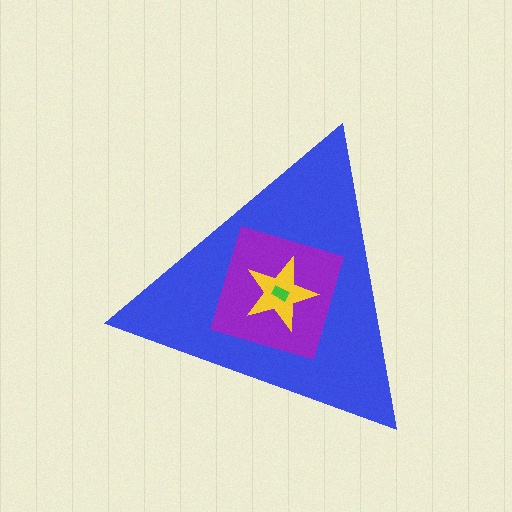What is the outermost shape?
The blue triangle.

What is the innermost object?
The green rectangle.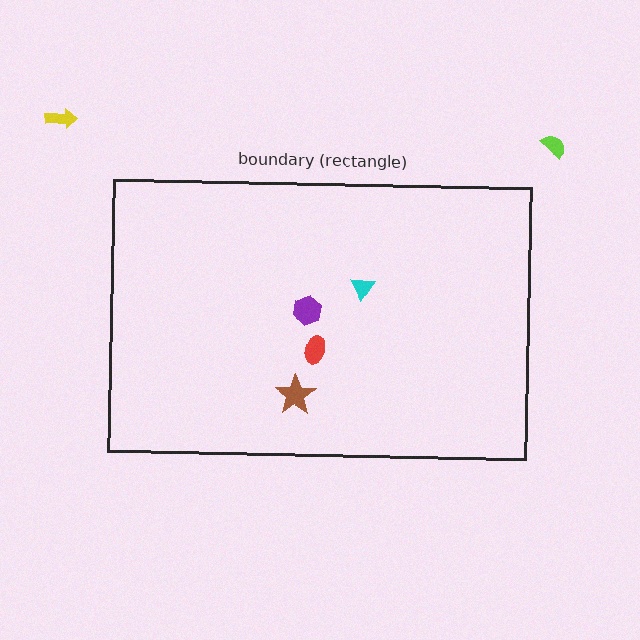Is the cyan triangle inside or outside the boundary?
Inside.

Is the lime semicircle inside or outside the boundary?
Outside.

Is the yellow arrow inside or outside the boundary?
Outside.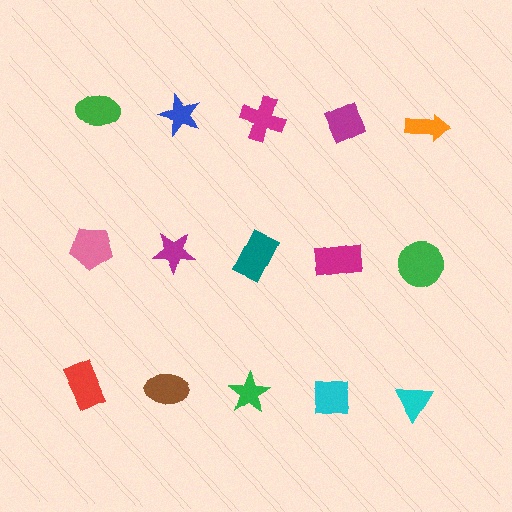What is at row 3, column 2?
A brown ellipse.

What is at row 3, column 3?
A green star.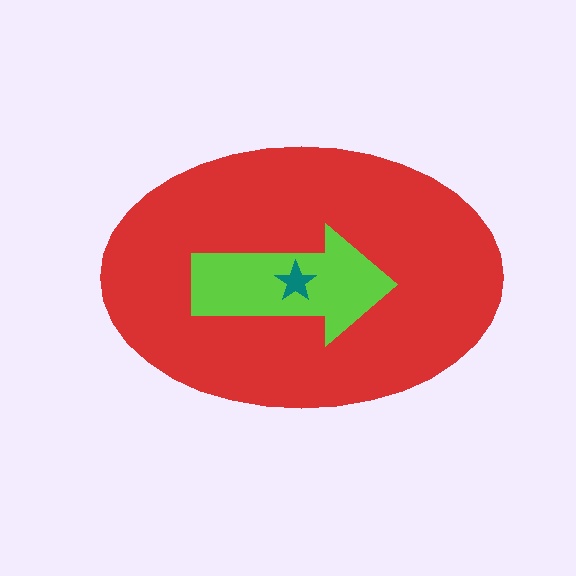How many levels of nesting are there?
3.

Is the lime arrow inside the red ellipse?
Yes.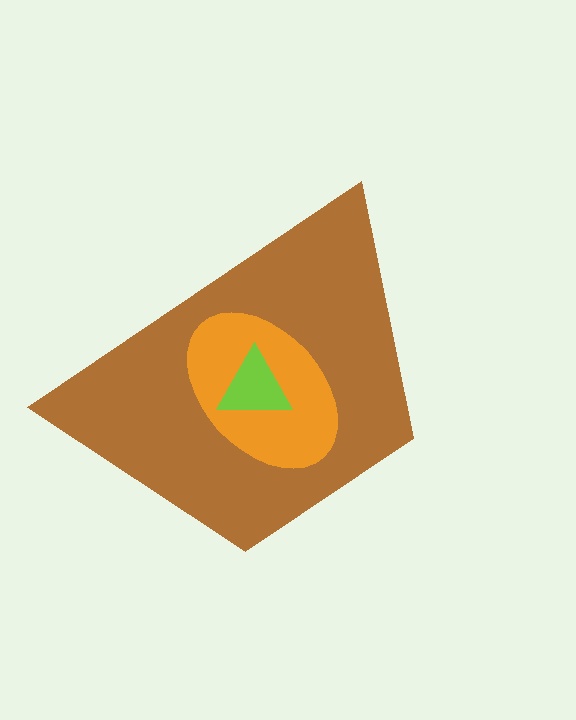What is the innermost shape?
The lime triangle.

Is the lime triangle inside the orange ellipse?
Yes.